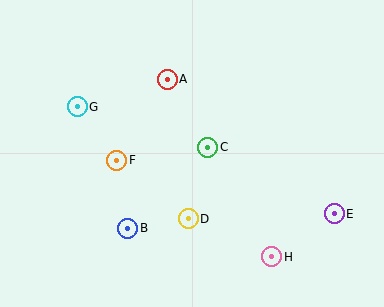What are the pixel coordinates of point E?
Point E is at (334, 214).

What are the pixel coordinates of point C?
Point C is at (208, 147).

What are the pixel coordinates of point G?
Point G is at (77, 107).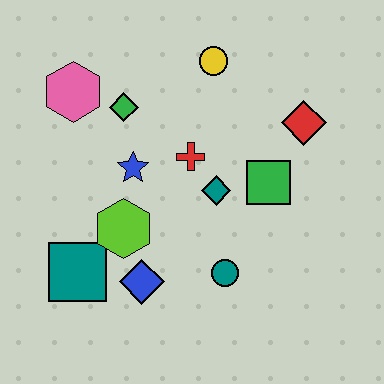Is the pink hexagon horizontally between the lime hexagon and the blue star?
No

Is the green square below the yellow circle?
Yes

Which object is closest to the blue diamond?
The lime hexagon is closest to the blue diamond.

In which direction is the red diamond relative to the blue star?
The red diamond is to the right of the blue star.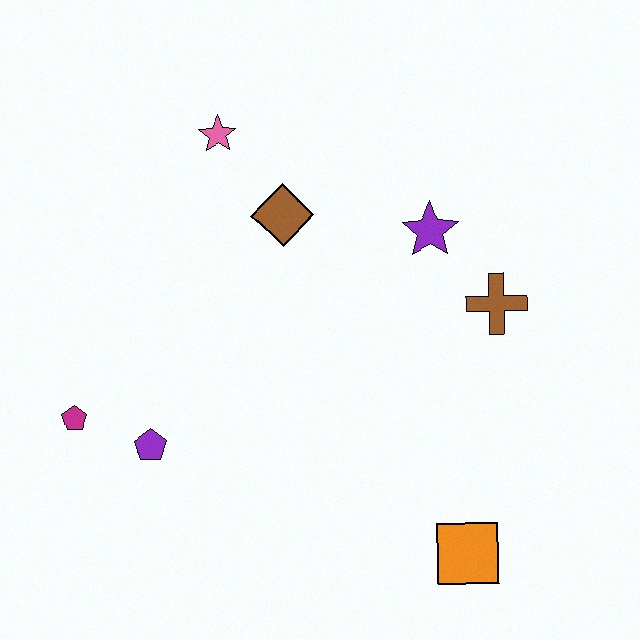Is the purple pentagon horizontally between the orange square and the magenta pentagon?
Yes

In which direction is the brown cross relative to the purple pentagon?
The brown cross is to the right of the purple pentagon.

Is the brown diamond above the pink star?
No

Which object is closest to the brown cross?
The purple star is closest to the brown cross.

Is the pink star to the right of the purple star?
No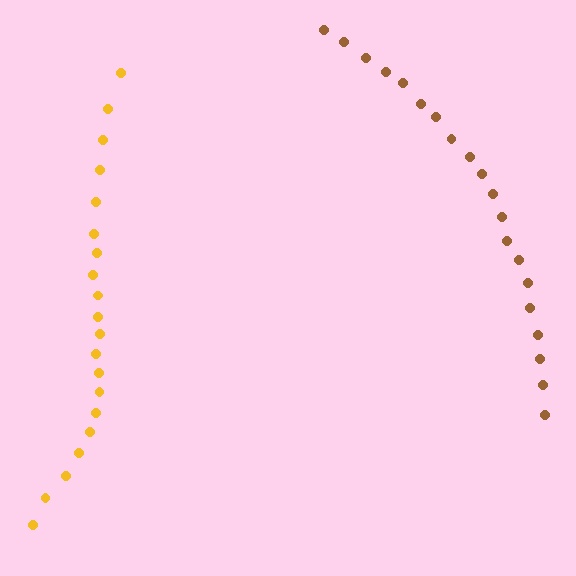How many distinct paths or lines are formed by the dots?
There are 2 distinct paths.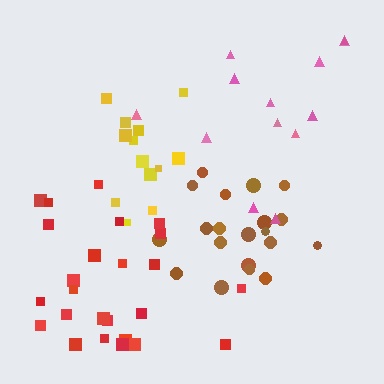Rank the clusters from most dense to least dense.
brown, red, yellow, pink.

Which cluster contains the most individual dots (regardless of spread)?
Red (25).